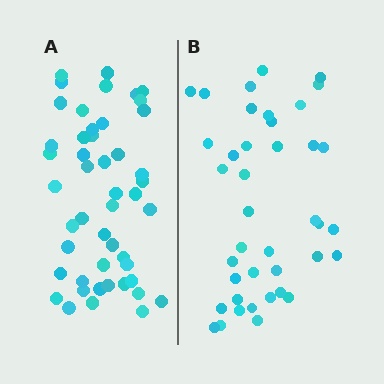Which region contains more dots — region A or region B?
Region A (the left region) has more dots.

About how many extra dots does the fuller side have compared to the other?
Region A has roughly 8 or so more dots than region B.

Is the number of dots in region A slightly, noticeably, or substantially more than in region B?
Region A has only slightly more — the two regions are fairly close. The ratio is roughly 1.2 to 1.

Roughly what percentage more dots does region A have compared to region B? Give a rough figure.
About 20% more.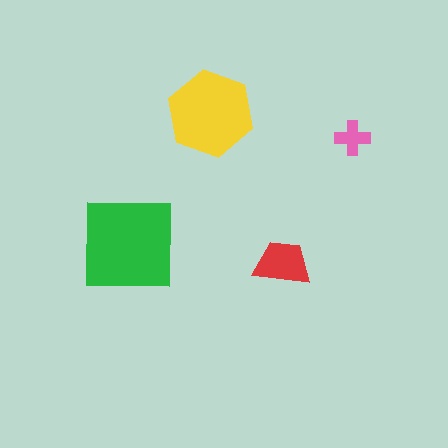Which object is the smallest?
The pink cross.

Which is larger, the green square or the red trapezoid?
The green square.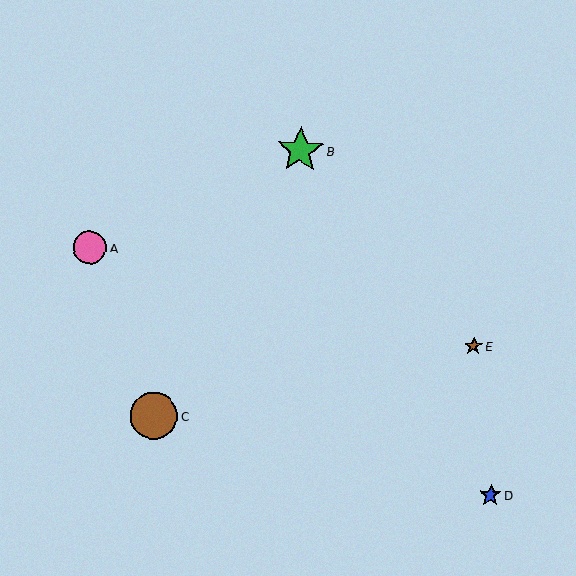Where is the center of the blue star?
The center of the blue star is at (490, 495).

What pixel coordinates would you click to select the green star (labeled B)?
Click at (300, 150) to select the green star B.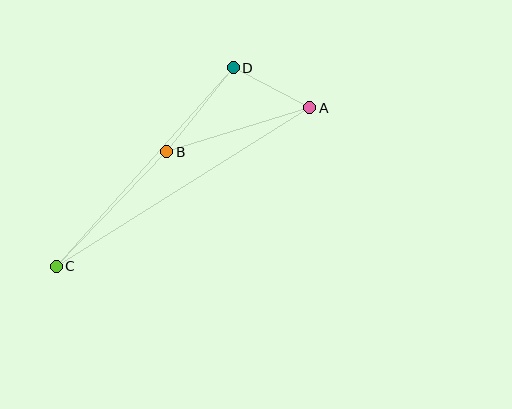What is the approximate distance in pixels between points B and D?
The distance between B and D is approximately 107 pixels.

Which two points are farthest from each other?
Points A and C are farthest from each other.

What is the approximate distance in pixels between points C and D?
The distance between C and D is approximately 266 pixels.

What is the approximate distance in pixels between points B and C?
The distance between B and C is approximately 159 pixels.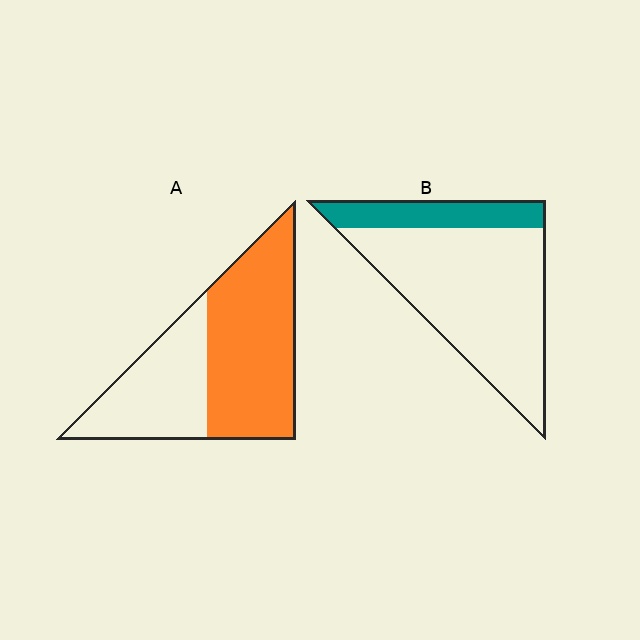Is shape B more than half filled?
No.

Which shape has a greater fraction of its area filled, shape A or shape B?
Shape A.